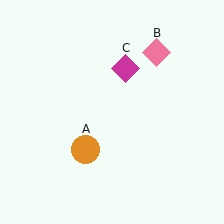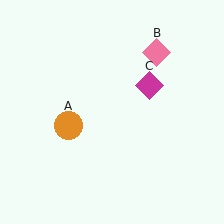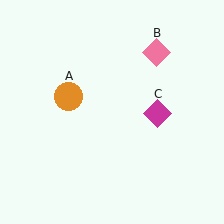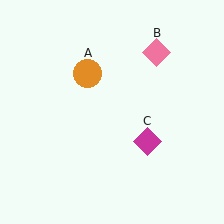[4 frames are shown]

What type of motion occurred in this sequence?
The orange circle (object A), magenta diamond (object C) rotated clockwise around the center of the scene.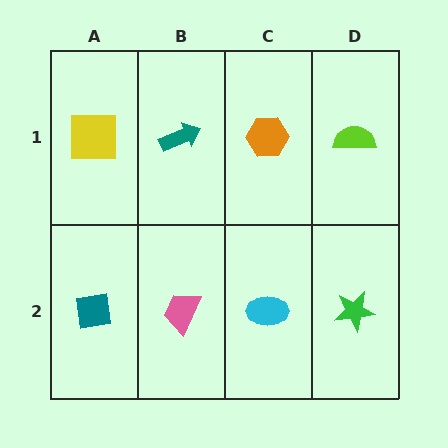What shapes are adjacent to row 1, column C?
A cyan ellipse (row 2, column C), a teal arrow (row 1, column B), a lime semicircle (row 1, column D).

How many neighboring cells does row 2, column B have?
3.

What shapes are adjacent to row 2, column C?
An orange hexagon (row 1, column C), a pink trapezoid (row 2, column B), a green star (row 2, column D).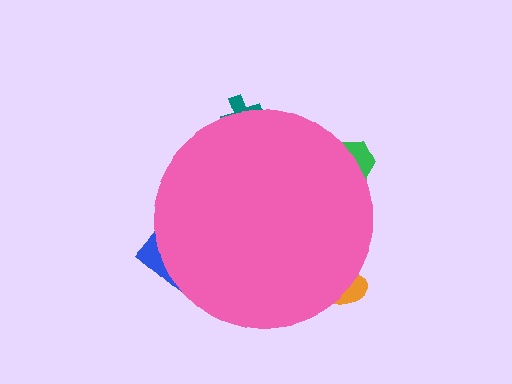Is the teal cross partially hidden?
Yes, the teal cross is partially hidden behind the pink circle.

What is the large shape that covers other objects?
A pink circle.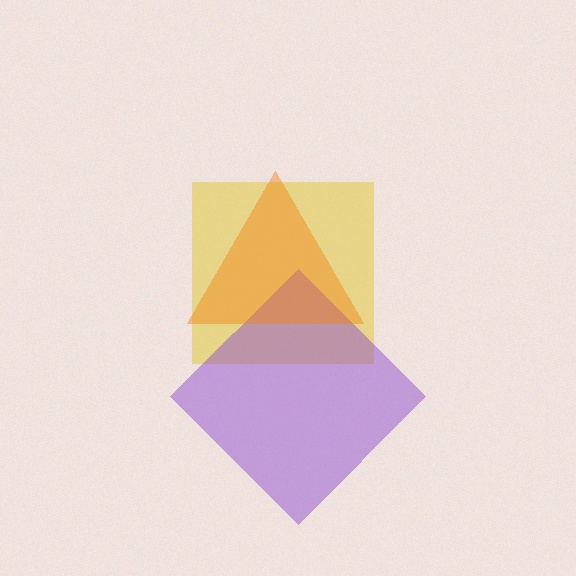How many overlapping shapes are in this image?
There are 3 overlapping shapes in the image.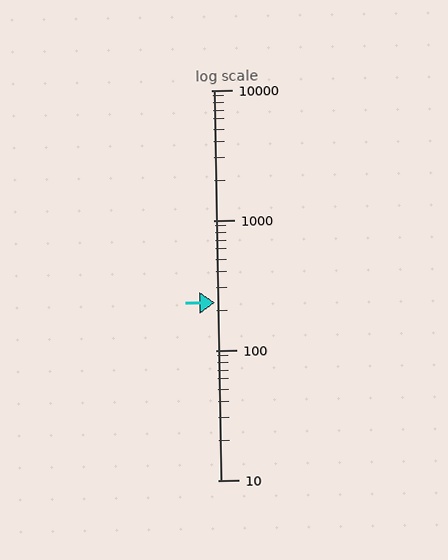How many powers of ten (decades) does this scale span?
The scale spans 3 decades, from 10 to 10000.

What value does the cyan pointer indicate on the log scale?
The pointer indicates approximately 230.